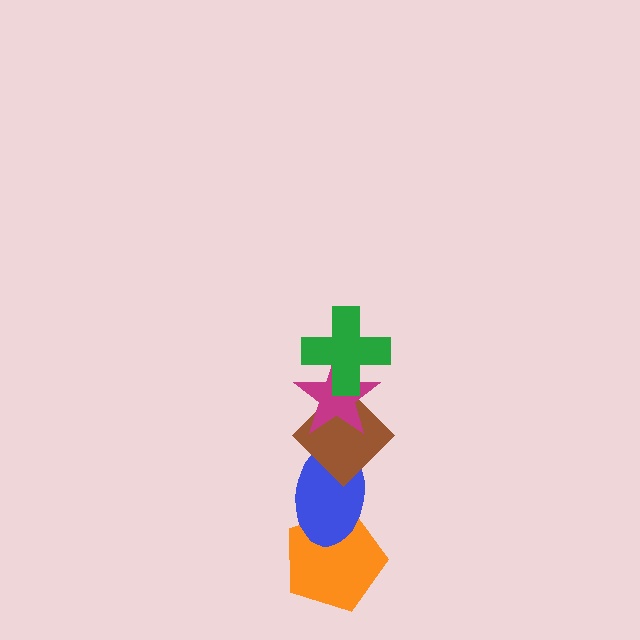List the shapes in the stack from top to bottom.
From top to bottom: the green cross, the magenta star, the brown diamond, the blue ellipse, the orange pentagon.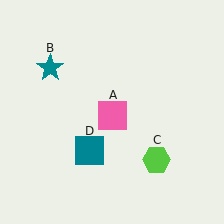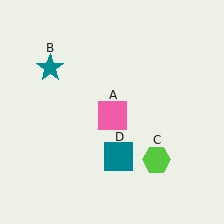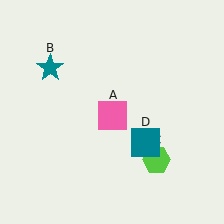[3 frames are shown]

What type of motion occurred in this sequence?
The teal square (object D) rotated counterclockwise around the center of the scene.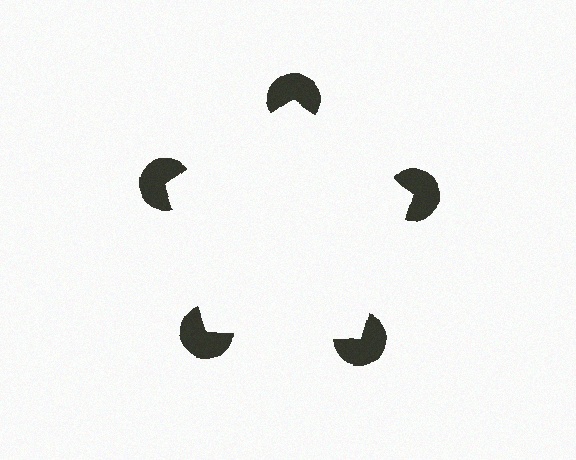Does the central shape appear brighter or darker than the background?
It typically appears slightly brighter than the background, even though no actual brightness change is drawn.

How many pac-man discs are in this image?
There are 5 — one at each vertex of the illusory pentagon.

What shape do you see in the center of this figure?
An illusory pentagon — its edges are inferred from the aligned wedge cuts in the pac-man discs, not physically drawn.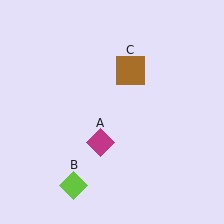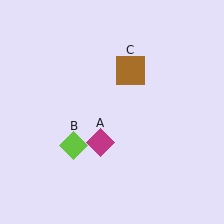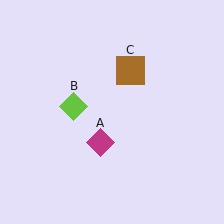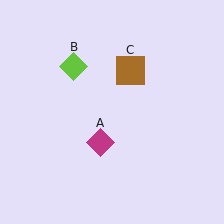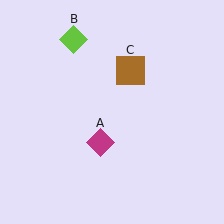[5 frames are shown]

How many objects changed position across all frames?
1 object changed position: lime diamond (object B).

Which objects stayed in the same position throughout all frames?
Magenta diamond (object A) and brown square (object C) remained stationary.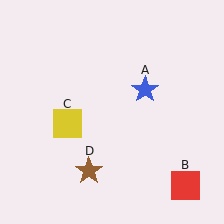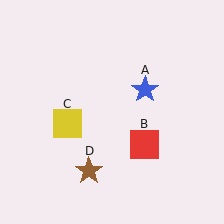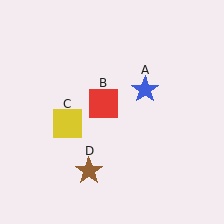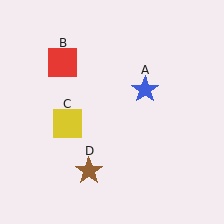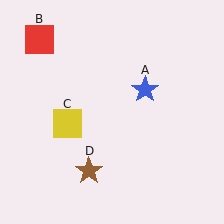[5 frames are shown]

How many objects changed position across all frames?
1 object changed position: red square (object B).